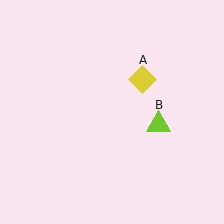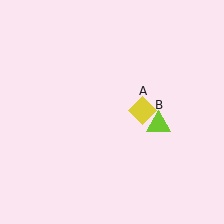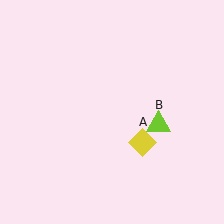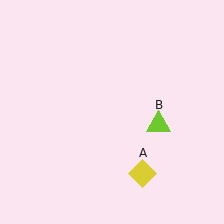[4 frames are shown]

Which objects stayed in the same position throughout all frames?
Lime triangle (object B) remained stationary.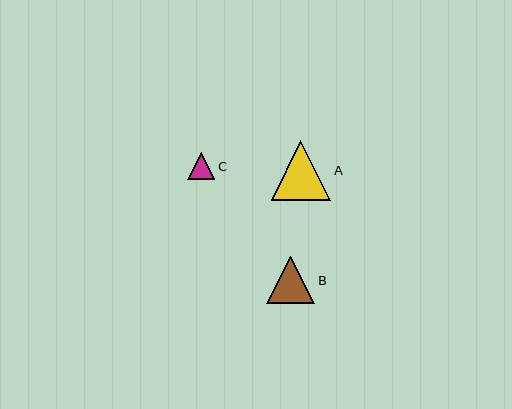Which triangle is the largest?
Triangle A is the largest with a size of approximately 60 pixels.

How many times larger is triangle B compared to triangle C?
Triangle B is approximately 1.8 times the size of triangle C.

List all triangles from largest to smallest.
From largest to smallest: A, B, C.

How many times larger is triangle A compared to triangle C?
Triangle A is approximately 2.2 times the size of triangle C.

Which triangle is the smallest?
Triangle C is the smallest with a size of approximately 27 pixels.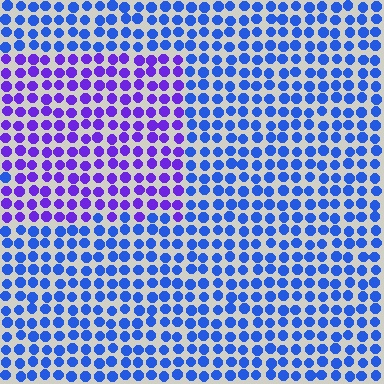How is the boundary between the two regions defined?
The boundary is defined purely by a slight shift in hue (about 40 degrees). Spacing, size, and orientation are identical on both sides.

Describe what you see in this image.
The image is filled with small blue elements in a uniform arrangement. A rectangle-shaped region is visible where the elements are tinted to a slightly different hue, forming a subtle color boundary.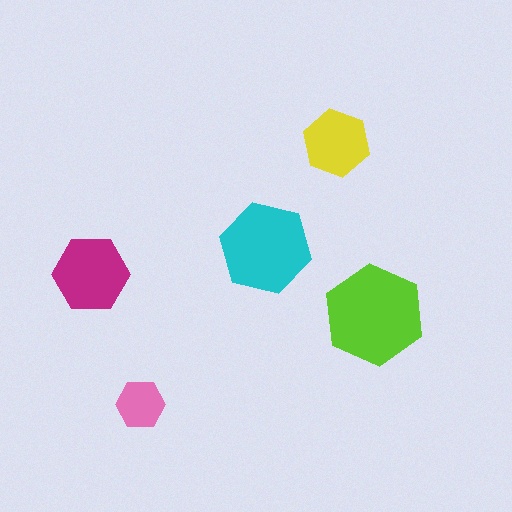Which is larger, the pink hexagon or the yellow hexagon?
The yellow one.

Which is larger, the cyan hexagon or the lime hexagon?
The lime one.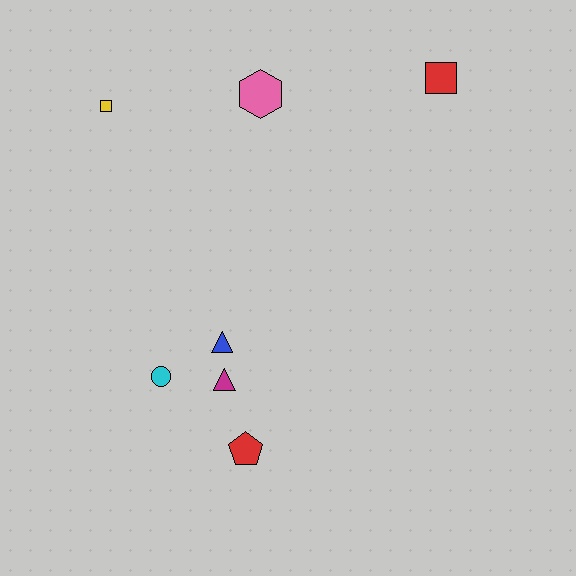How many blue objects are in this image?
There is 1 blue object.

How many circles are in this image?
There is 1 circle.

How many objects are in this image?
There are 7 objects.